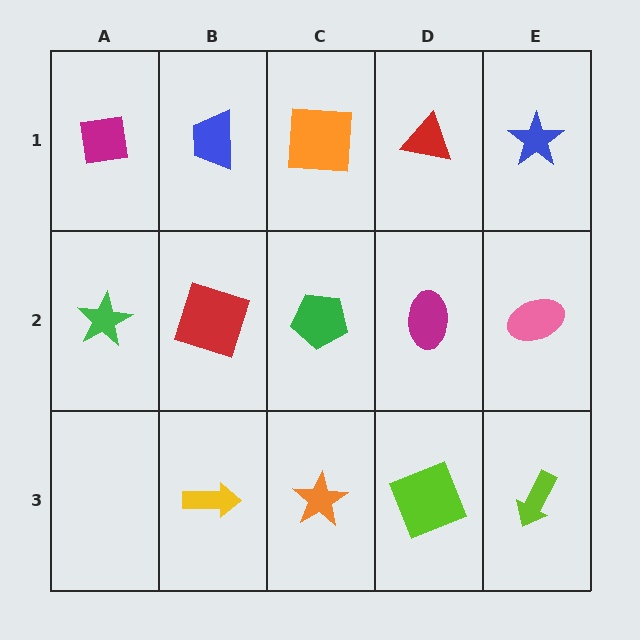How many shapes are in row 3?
4 shapes.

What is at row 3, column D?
A lime square.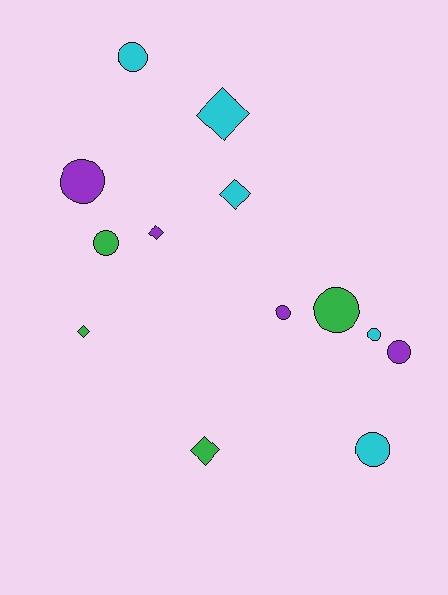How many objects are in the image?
There are 13 objects.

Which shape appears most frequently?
Circle, with 8 objects.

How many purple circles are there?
There are 3 purple circles.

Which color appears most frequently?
Cyan, with 5 objects.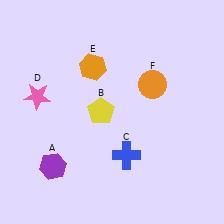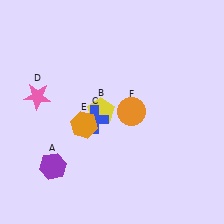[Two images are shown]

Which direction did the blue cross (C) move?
The blue cross (C) moved up.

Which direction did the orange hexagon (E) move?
The orange hexagon (E) moved down.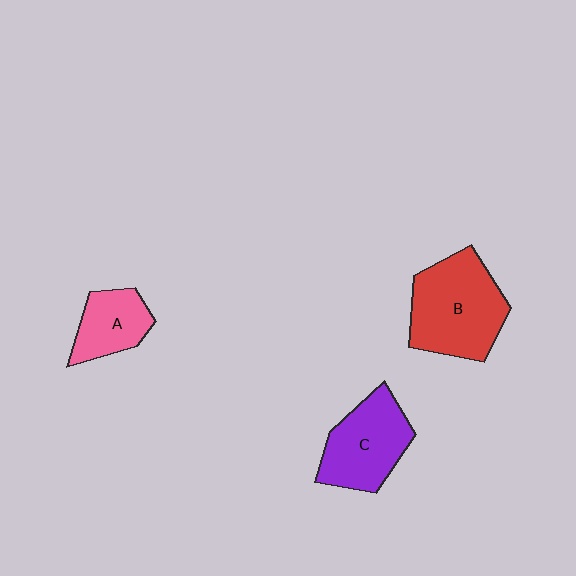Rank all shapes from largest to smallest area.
From largest to smallest: B (red), C (purple), A (pink).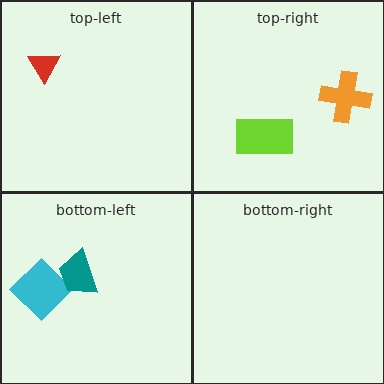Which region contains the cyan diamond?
The bottom-left region.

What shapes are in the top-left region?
The red triangle.